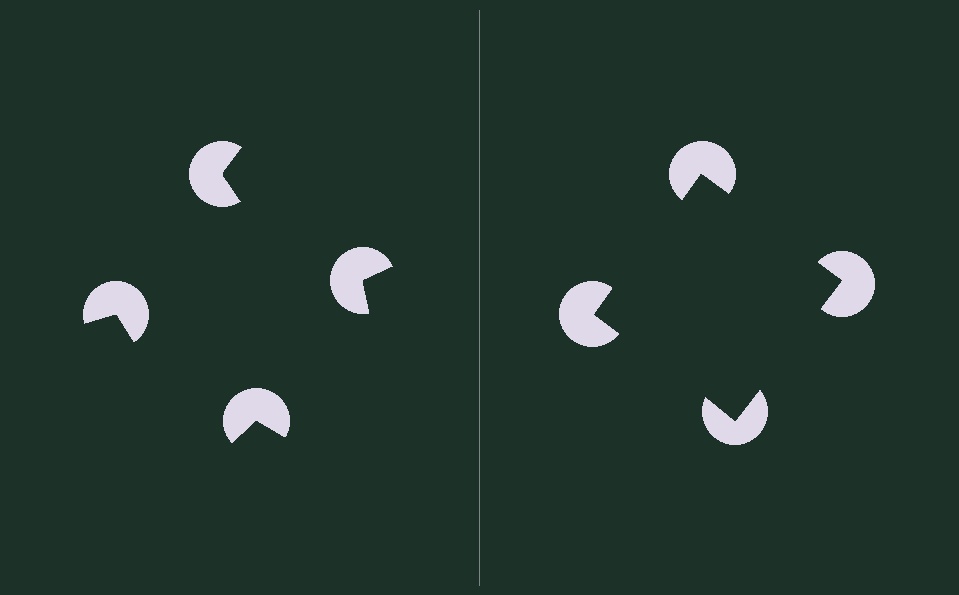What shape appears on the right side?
An illusory square.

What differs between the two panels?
The pac-man discs are positioned identically on both sides; only the wedge orientations differ. On the right they align to a square; on the left they are misaligned.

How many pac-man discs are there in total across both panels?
8 — 4 on each side.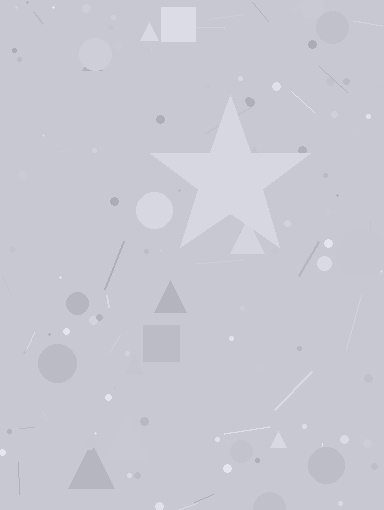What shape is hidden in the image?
A star is hidden in the image.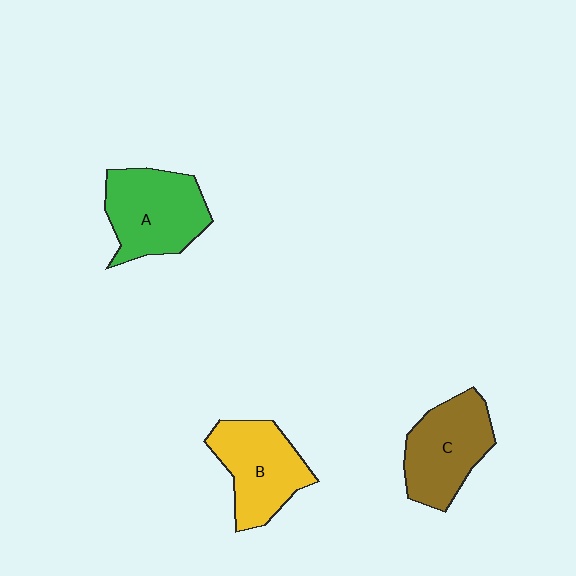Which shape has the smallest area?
Shape B (yellow).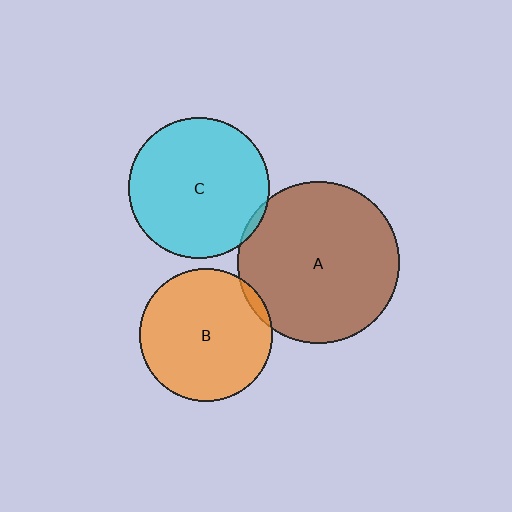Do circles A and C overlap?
Yes.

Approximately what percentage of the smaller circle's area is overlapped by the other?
Approximately 5%.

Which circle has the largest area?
Circle A (brown).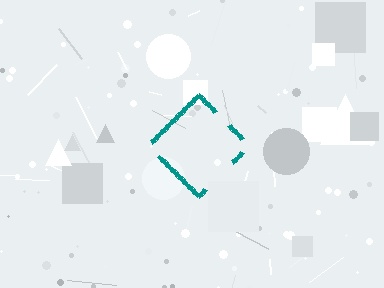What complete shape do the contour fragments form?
The contour fragments form a diamond.